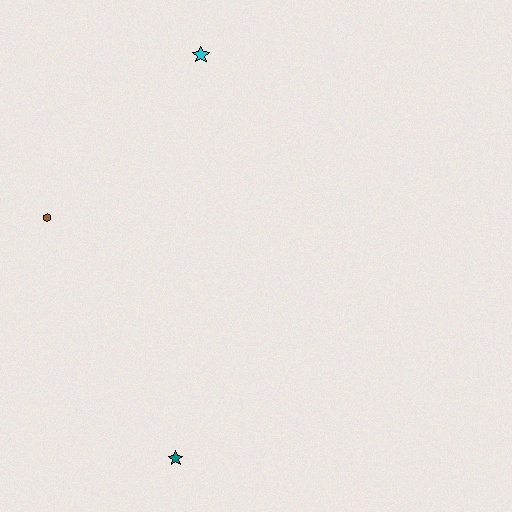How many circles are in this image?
There are no circles.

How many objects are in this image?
There are 3 objects.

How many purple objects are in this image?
There are no purple objects.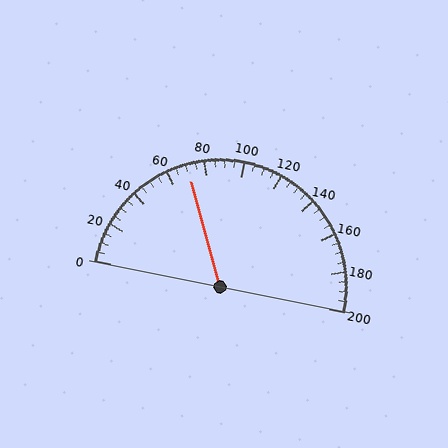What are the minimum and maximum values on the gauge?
The gauge ranges from 0 to 200.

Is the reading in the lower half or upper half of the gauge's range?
The reading is in the lower half of the range (0 to 200).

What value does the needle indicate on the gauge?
The needle indicates approximately 70.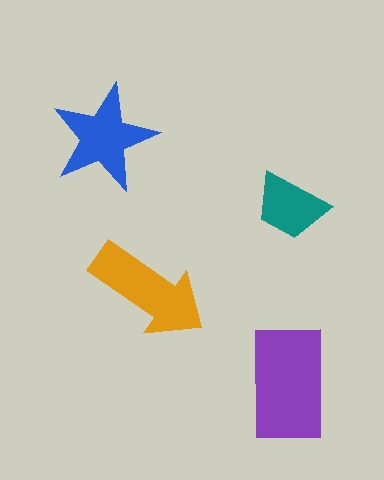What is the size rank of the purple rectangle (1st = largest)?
1st.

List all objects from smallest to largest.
The teal trapezoid, the blue star, the orange arrow, the purple rectangle.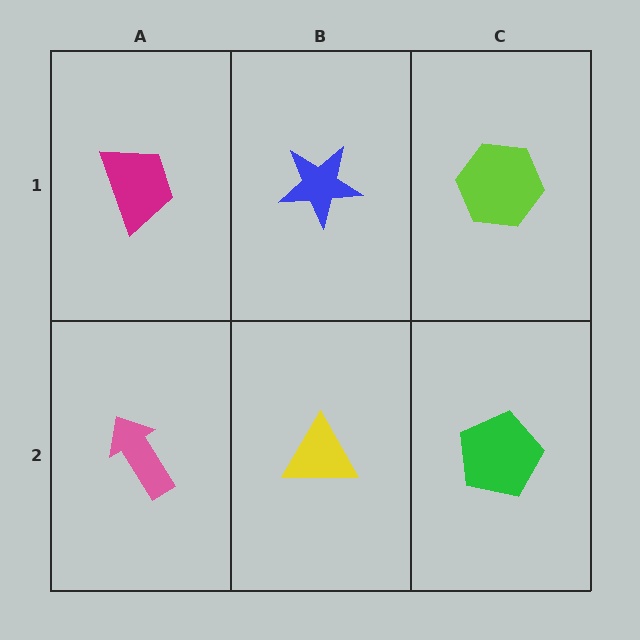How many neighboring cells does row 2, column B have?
3.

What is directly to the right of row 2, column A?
A yellow triangle.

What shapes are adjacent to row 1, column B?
A yellow triangle (row 2, column B), a magenta trapezoid (row 1, column A), a lime hexagon (row 1, column C).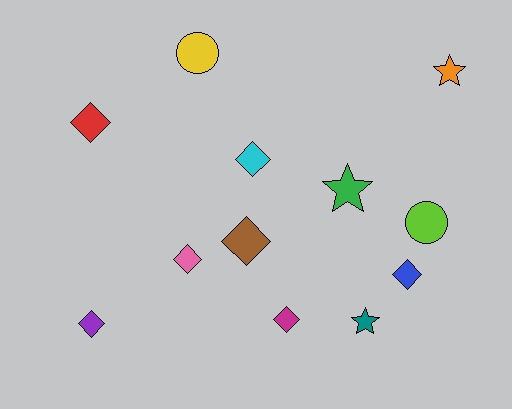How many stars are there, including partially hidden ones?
There are 3 stars.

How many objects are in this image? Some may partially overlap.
There are 12 objects.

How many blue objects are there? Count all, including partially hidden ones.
There is 1 blue object.